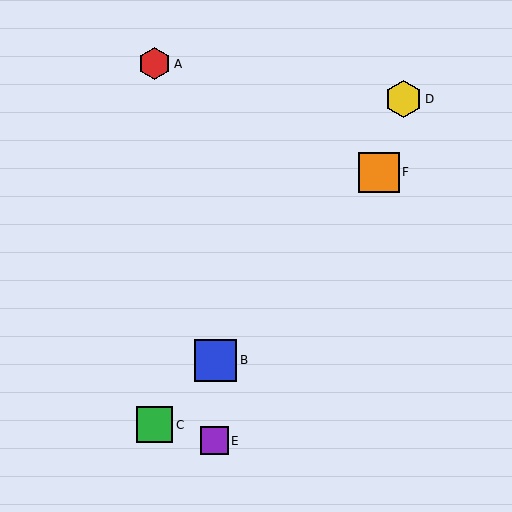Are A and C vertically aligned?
Yes, both are at x≈155.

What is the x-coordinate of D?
Object D is at x≈403.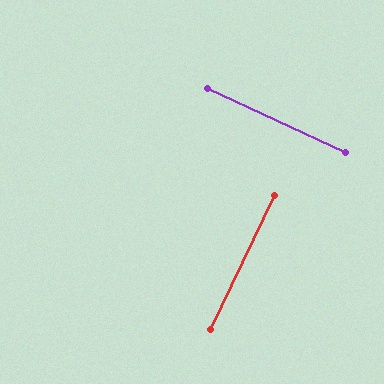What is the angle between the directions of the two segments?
Approximately 89 degrees.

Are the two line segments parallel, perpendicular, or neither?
Perpendicular — they meet at approximately 89°.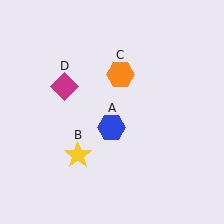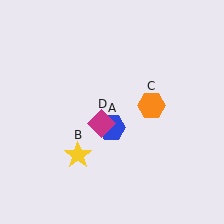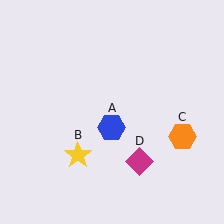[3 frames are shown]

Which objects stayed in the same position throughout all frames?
Blue hexagon (object A) and yellow star (object B) remained stationary.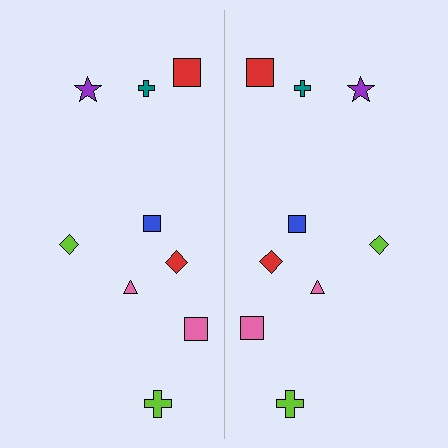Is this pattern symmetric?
Yes, this pattern has bilateral (reflection) symmetry.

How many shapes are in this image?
There are 18 shapes in this image.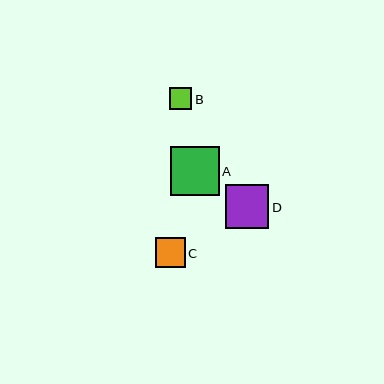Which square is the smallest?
Square B is the smallest with a size of approximately 22 pixels.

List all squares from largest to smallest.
From largest to smallest: A, D, C, B.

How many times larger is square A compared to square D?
Square A is approximately 1.1 times the size of square D.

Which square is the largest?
Square A is the largest with a size of approximately 49 pixels.